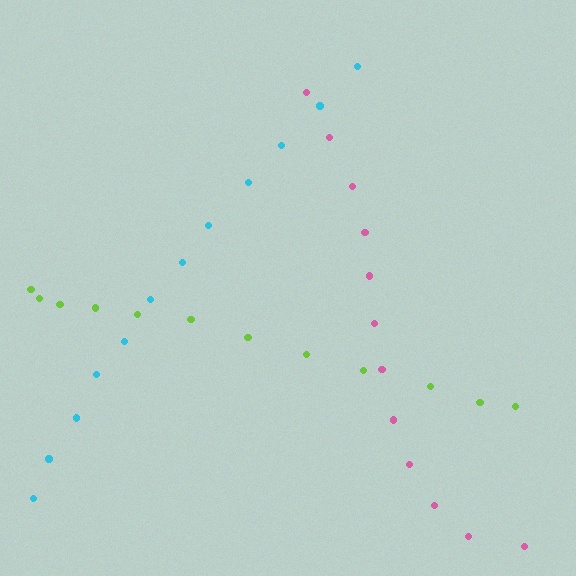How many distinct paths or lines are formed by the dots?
There are 3 distinct paths.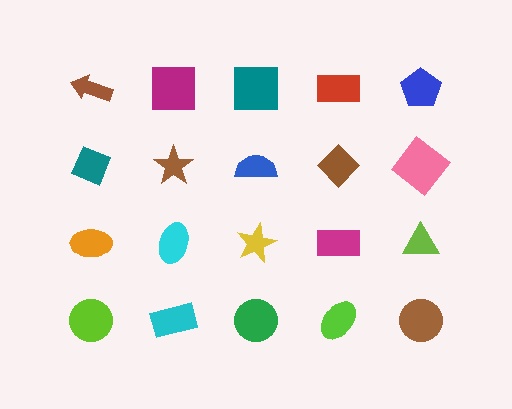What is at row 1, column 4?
A red rectangle.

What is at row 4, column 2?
A cyan rectangle.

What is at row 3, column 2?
A cyan ellipse.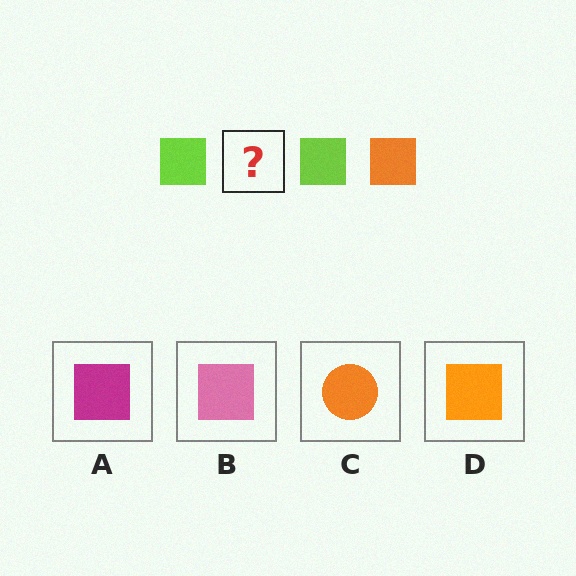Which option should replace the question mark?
Option D.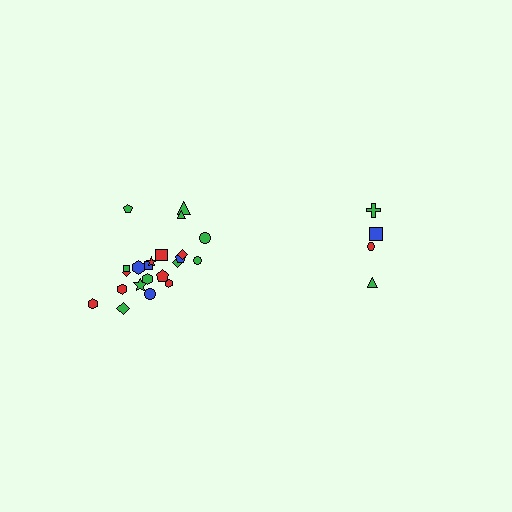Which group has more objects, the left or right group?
The left group.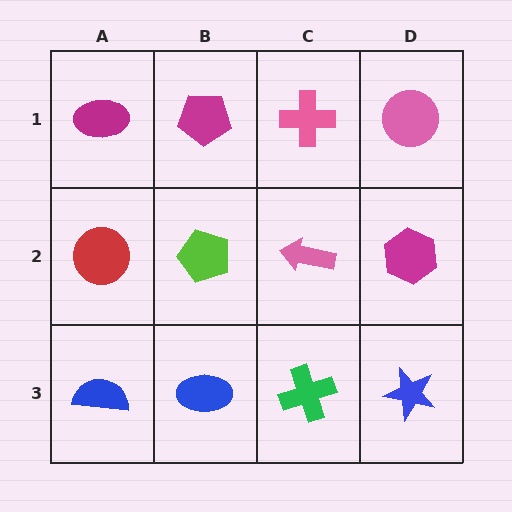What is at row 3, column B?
A blue ellipse.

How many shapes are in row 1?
4 shapes.